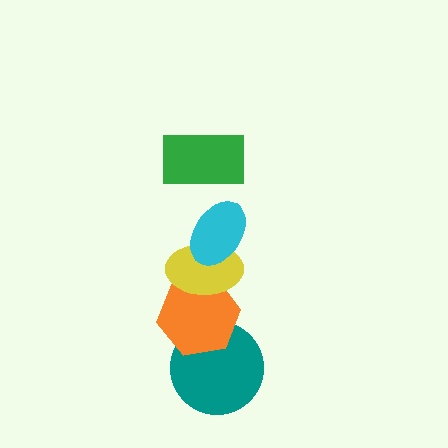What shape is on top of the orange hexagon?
The yellow ellipse is on top of the orange hexagon.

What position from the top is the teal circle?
The teal circle is 5th from the top.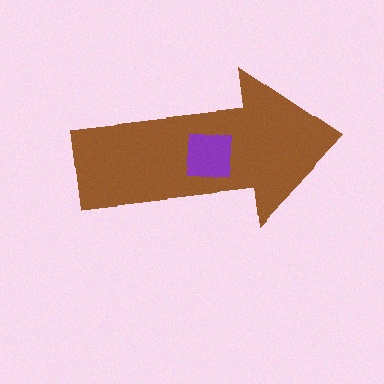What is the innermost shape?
The purple square.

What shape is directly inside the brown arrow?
The purple square.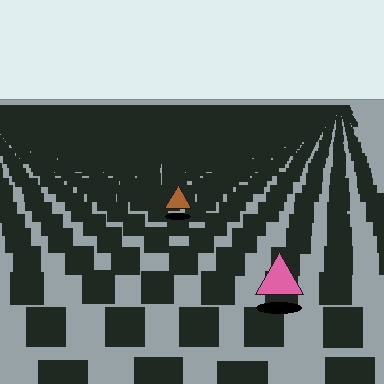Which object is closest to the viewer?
The pink triangle is closest. The texture marks near it are larger and more spread out.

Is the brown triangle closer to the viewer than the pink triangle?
No. The pink triangle is closer — you can tell from the texture gradient: the ground texture is coarser near it.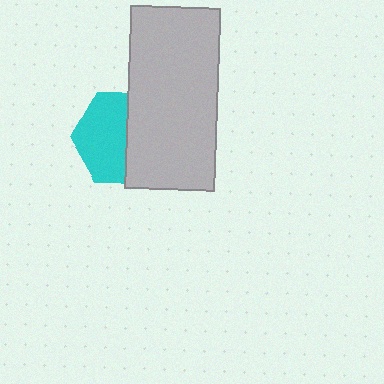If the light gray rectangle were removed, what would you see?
You would see the complete cyan hexagon.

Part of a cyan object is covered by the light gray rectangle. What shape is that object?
It is a hexagon.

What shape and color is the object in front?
The object in front is a light gray rectangle.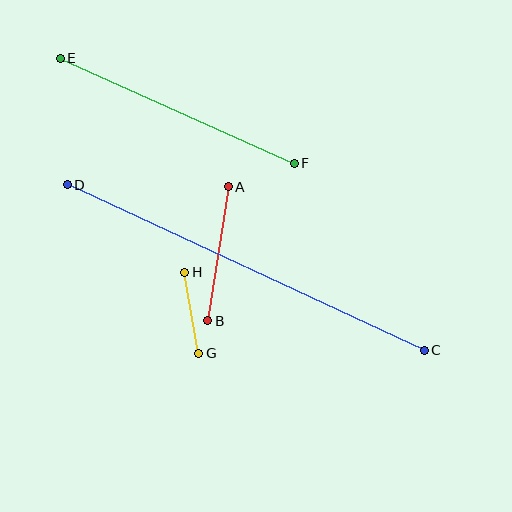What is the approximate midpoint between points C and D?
The midpoint is at approximately (246, 268) pixels.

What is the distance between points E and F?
The distance is approximately 257 pixels.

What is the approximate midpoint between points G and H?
The midpoint is at approximately (192, 313) pixels.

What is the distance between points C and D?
The distance is approximately 393 pixels.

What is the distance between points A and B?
The distance is approximately 135 pixels.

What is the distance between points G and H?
The distance is approximately 82 pixels.